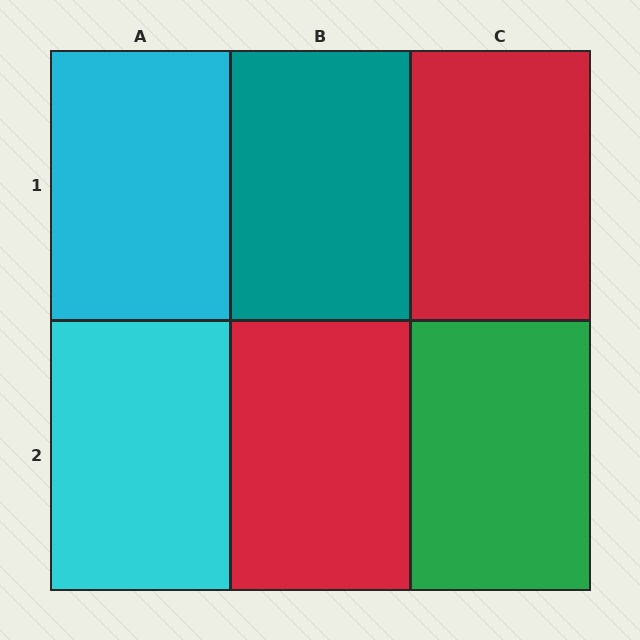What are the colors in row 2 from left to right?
Cyan, red, green.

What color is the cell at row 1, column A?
Cyan.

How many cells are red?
2 cells are red.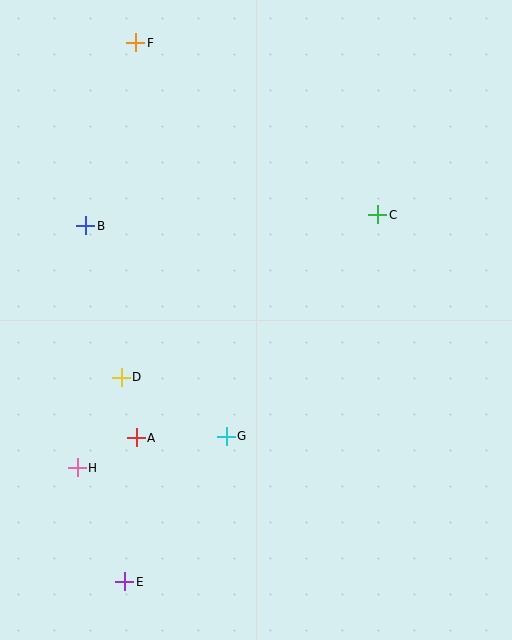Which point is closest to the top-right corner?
Point C is closest to the top-right corner.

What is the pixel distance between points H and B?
The distance between H and B is 242 pixels.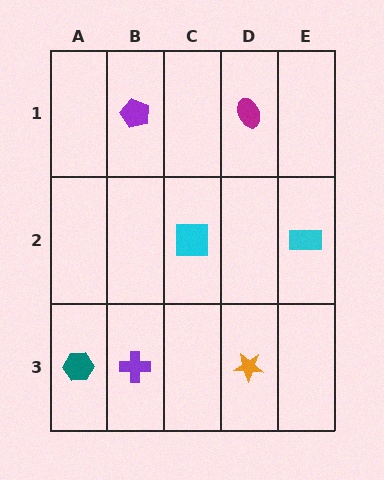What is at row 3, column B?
A purple cross.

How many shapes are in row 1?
2 shapes.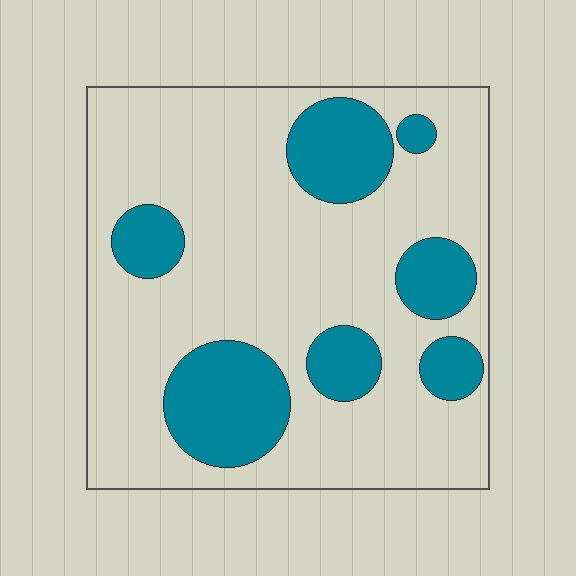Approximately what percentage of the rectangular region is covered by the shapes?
Approximately 25%.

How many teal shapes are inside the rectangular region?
7.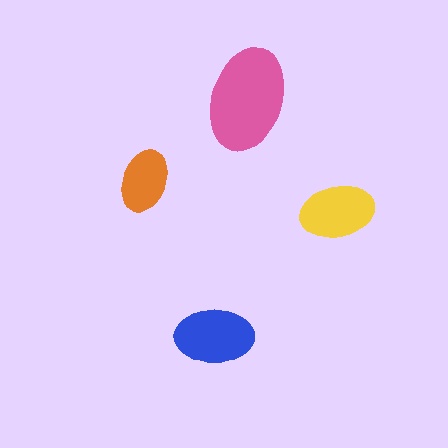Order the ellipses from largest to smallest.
the pink one, the blue one, the yellow one, the orange one.